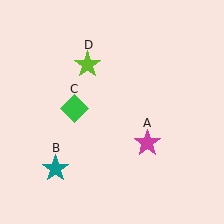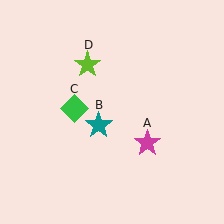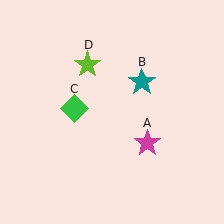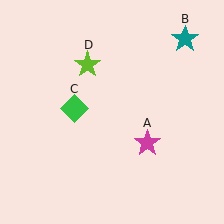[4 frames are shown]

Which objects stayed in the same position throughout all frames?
Magenta star (object A) and green diamond (object C) and lime star (object D) remained stationary.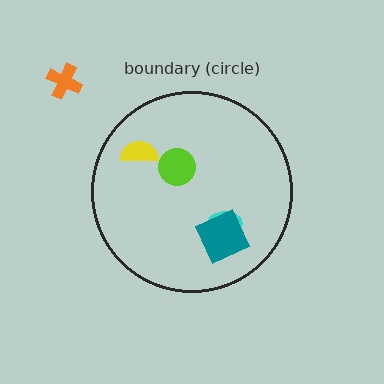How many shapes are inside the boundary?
4 inside, 1 outside.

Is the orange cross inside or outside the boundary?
Outside.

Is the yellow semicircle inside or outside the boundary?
Inside.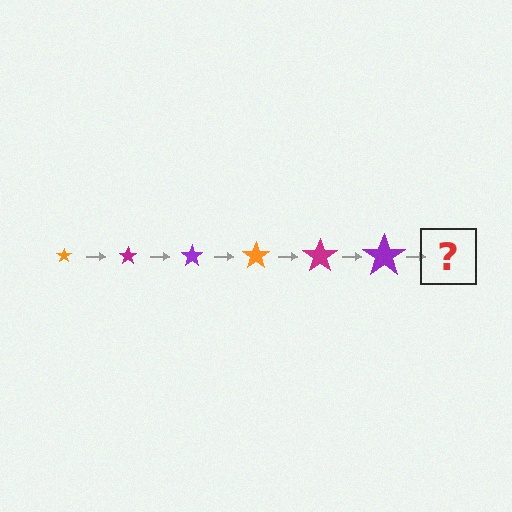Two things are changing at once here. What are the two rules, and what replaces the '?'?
The two rules are that the star grows larger each step and the color cycles through orange, magenta, and purple. The '?' should be an orange star, larger than the previous one.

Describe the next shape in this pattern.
It should be an orange star, larger than the previous one.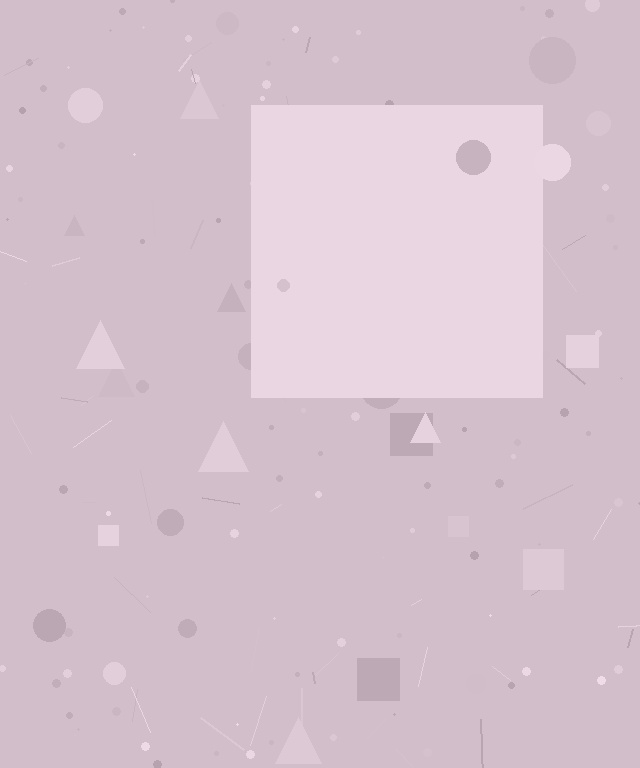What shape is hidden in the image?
A square is hidden in the image.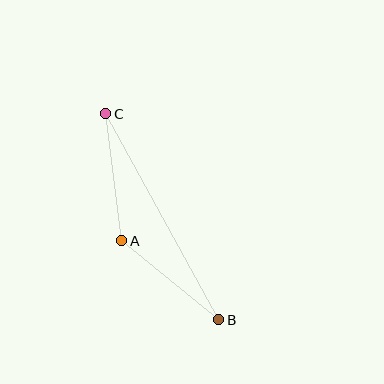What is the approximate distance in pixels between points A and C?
The distance between A and C is approximately 128 pixels.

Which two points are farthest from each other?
Points B and C are farthest from each other.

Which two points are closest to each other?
Points A and B are closest to each other.